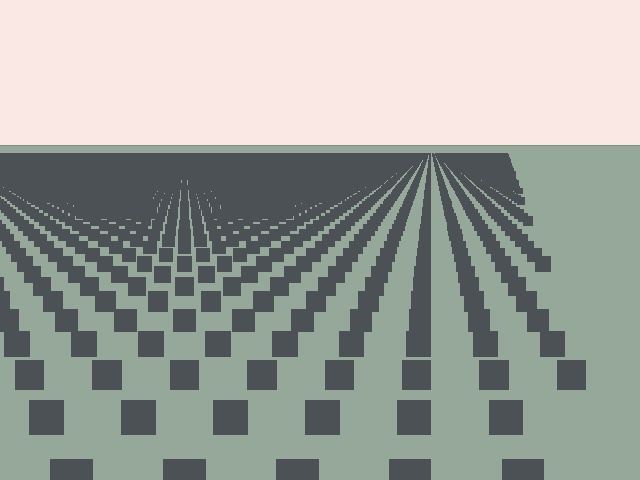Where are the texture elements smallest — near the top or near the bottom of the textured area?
Near the top.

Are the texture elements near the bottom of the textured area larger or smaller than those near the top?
Larger. Near the bottom, elements are closer to the viewer and appear at a bigger on-screen size.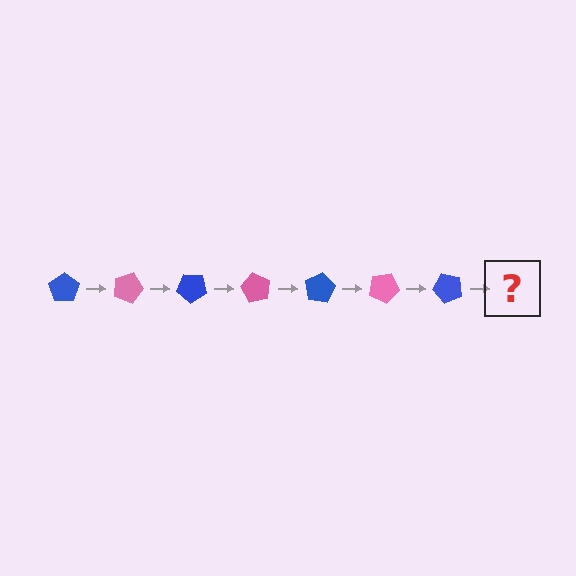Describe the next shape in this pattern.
It should be a pink pentagon, rotated 140 degrees from the start.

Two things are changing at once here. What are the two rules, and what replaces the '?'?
The two rules are that it rotates 20 degrees each step and the color cycles through blue and pink. The '?' should be a pink pentagon, rotated 140 degrees from the start.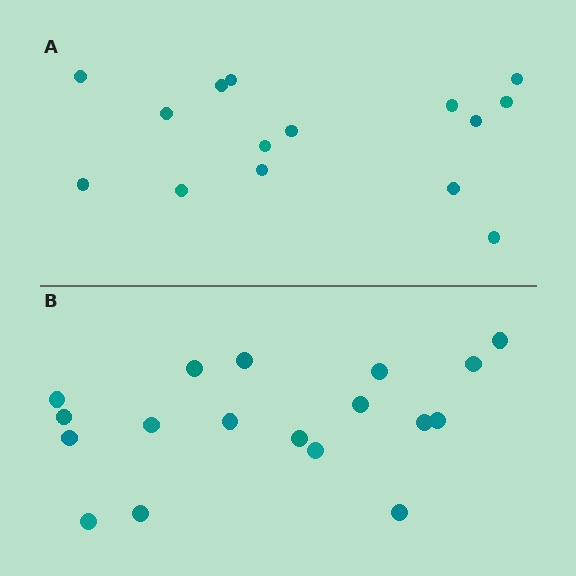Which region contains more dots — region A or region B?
Region B (the bottom region) has more dots.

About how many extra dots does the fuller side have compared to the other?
Region B has just a few more — roughly 2 or 3 more dots than region A.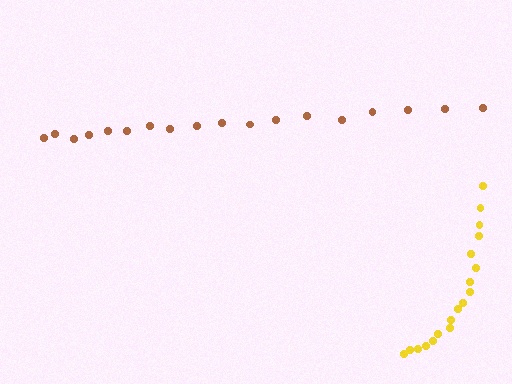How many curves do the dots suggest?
There are 2 distinct paths.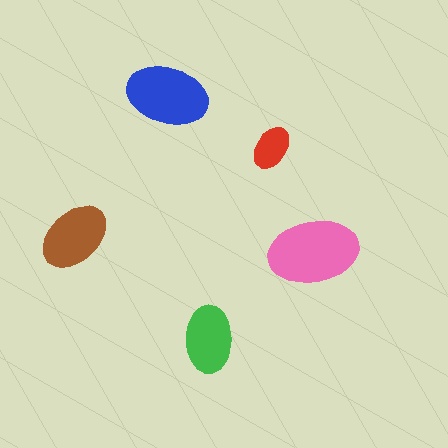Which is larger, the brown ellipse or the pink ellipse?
The pink one.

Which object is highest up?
The blue ellipse is topmost.